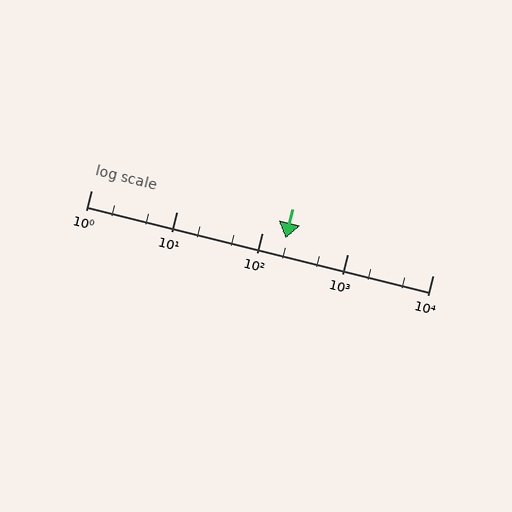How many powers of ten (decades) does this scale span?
The scale spans 4 decades, from 1 to 10000.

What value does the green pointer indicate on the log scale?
The pointer indicates approximately 190.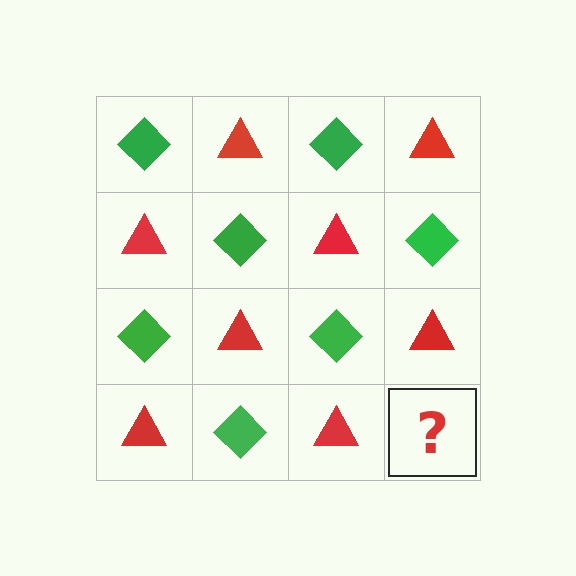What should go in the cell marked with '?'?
The missing cell should contain a green diamond.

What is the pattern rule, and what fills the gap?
The rule is that it alternates green diamond and red triangle in a checkerboard pattern. The gap should be filled with a green diamond.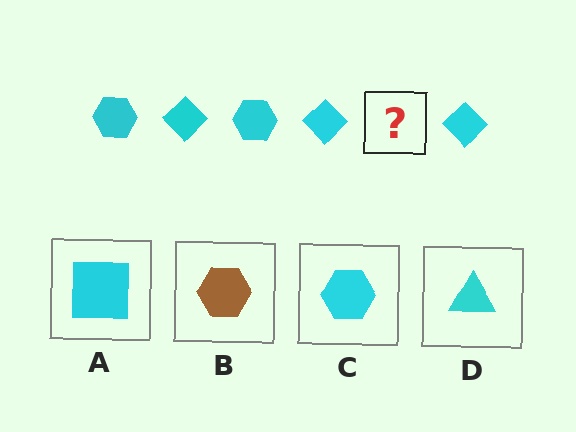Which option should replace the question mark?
Option C.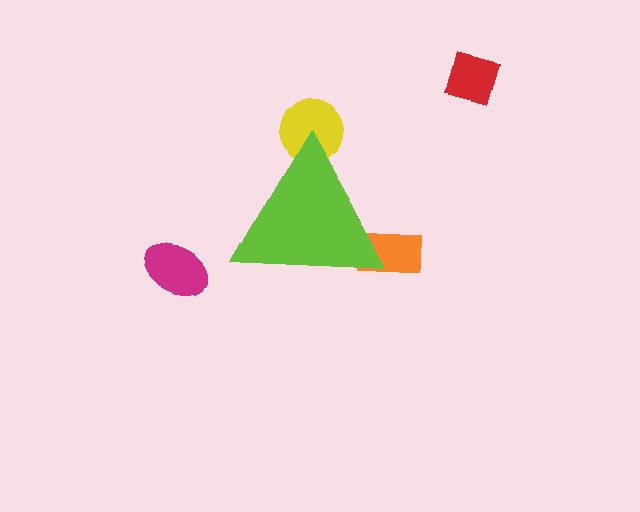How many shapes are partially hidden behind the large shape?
2 shapes are partially hidden.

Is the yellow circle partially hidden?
Yes, the yellow circle is partially hidden behind the lime triangle.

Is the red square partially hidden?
No, the red square is fully visible.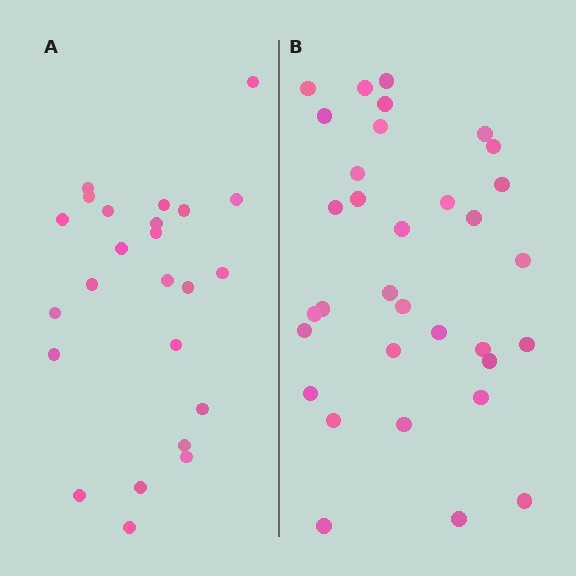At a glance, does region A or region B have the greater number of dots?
Region B (the right region) has more dots.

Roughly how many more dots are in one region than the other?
Region B has roughly 8 or so more dots than region A.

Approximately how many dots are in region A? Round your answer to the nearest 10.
About 20 dots. (The exact count is 24, which rounds to 20.)